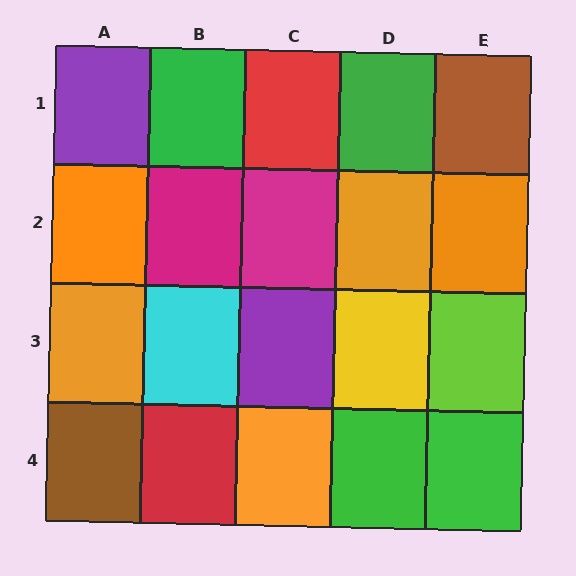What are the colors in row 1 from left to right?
Purple, green, red, green, brown.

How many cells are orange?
5 cells are orange.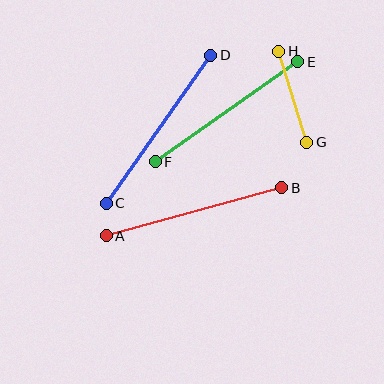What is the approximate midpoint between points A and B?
The midpoint is at approximately (194, 212) pixels.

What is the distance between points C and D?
The distance is approximately 181 pixels.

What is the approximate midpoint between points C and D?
The midpoint is at approximately (159, 129) pixels.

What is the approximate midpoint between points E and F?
The midpoint is at approximately (226, 112) pixels.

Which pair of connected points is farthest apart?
Points A and B are farthest apart.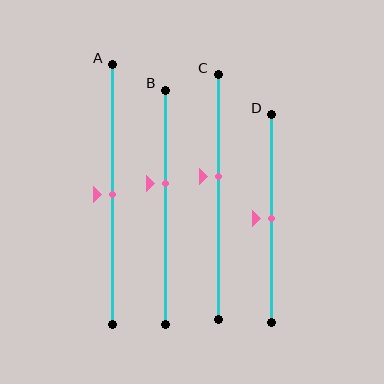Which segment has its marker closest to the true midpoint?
Segment A has its marker closest to the true midpoint.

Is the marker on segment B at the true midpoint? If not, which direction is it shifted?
No, the marker on segment B is shifted upward by about 10% of the segment length.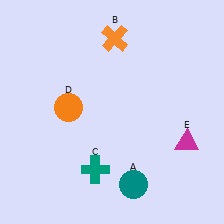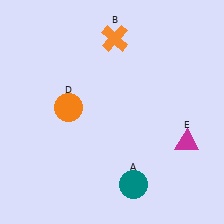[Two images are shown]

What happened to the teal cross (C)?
The teal cross (C) was removed in Image 2. It was in the bottom-left area of Image 1.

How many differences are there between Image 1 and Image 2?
There is 1 difference between the two images.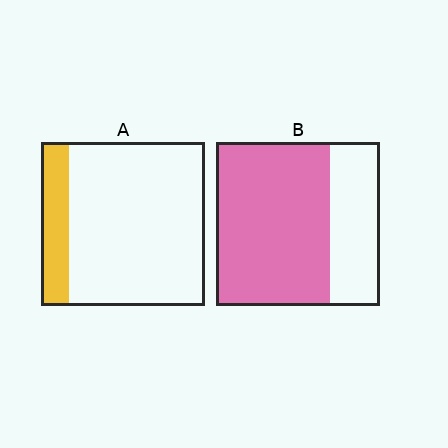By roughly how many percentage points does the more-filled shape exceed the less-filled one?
By roughly 50 percentage points (B over A).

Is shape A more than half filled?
No.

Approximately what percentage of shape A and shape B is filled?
A is approximately 15% and B is approximately 70%.